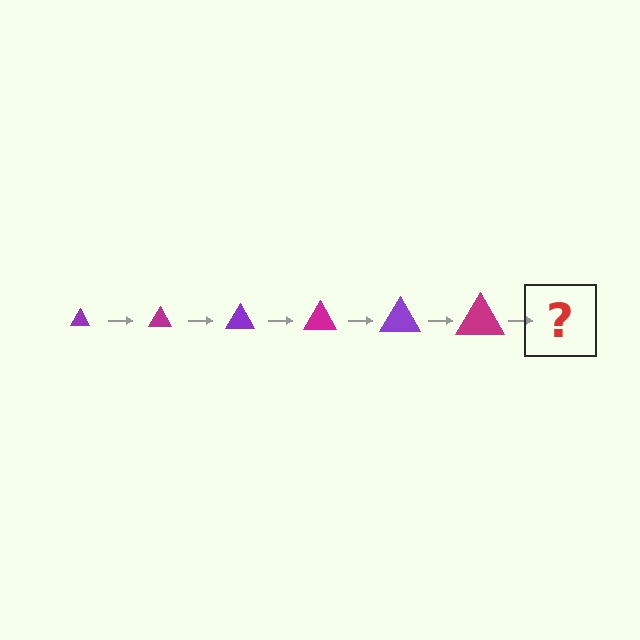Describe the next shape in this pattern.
It should be a purple triangle, larger than the previous one.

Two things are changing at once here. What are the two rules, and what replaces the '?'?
The two rules are that the triangle grows larger each step and the color cycles through purple and magenta. The '?' should be a purple triangle, larger than the previous one.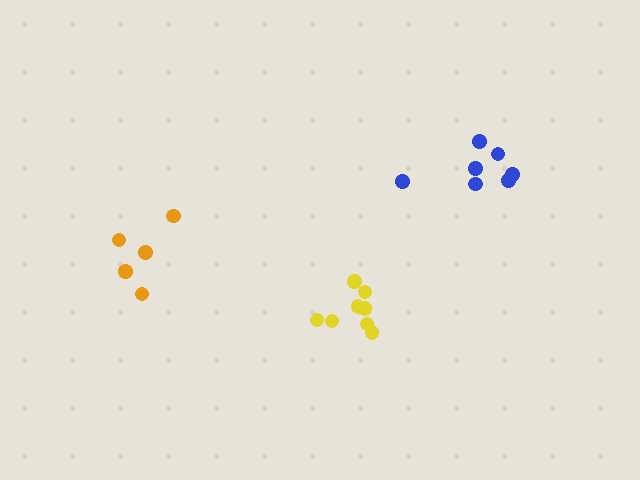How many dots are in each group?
Group 1: 5 dots, Group 2: 8 dots, Group 3: 8 dots (21 total).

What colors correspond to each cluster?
The clusters are colored: orange, blue, yellow.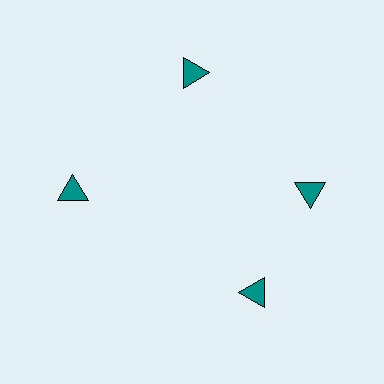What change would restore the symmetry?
The symmetry would be restored by rotating it back into even spacing with its neighbors so that all 4 triangles sit at equal angles and equal distance from the center.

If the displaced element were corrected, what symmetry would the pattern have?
It would have 4-fold rotational symmetry — the pattern would map onto itself every 90 degrees.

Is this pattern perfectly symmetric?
No. The 4 teal triangles are arranged in a ring, but one element near the 6 o'clock position is rotated out of alignment along the ring, breaking the 4-fold rotational symmetry.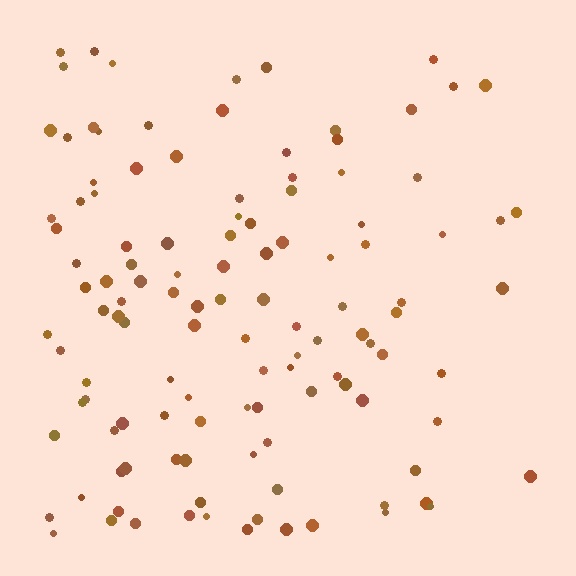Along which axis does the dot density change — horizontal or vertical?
Horizontal.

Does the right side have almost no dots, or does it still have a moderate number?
Still a moderate number, just noticeably fewer than the left.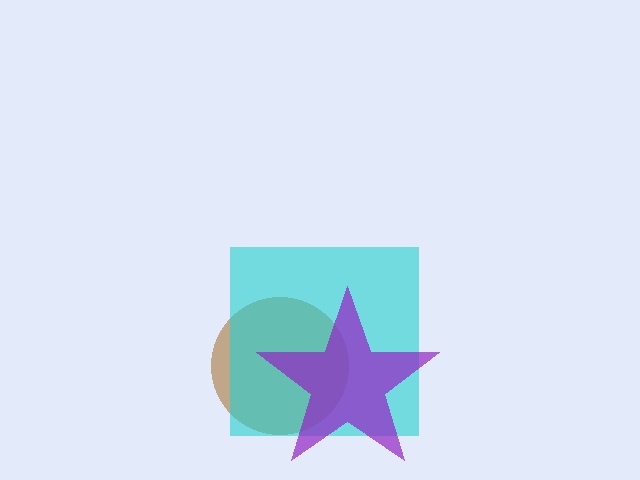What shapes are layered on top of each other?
The layered shapes are: a brown circle, a cyan square, a purple star.